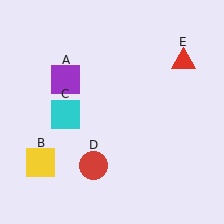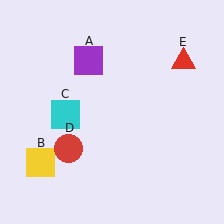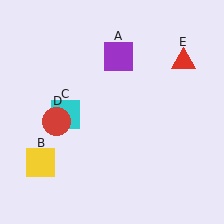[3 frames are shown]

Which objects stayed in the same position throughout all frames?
Yellow square (object B) and cyan square (object C) and red triangle (object E) remained stationary.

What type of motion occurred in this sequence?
The purple square (object A), red circle (object D) rotated clockwise around the center of the scene.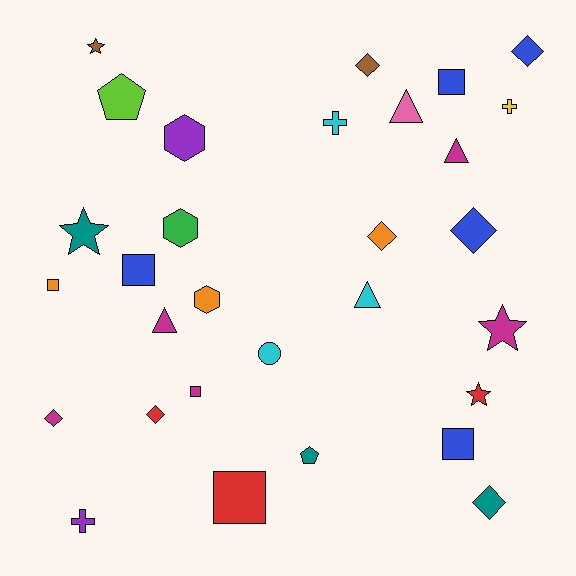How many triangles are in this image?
There are 4 triangles.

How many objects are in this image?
There are 30 objects.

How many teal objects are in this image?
There are 3 teal objects.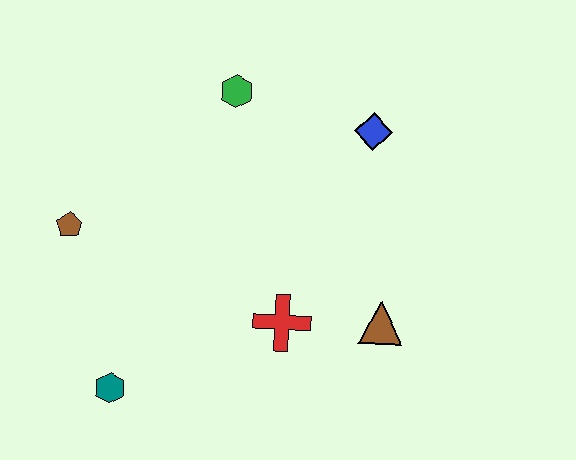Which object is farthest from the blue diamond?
The teal hexagon is farthest from the blue diamond.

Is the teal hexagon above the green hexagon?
No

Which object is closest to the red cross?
The brown triangle is closest to the red cross.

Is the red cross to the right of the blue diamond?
No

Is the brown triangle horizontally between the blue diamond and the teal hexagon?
No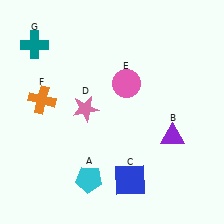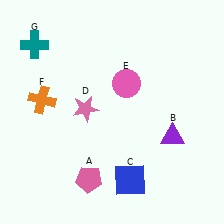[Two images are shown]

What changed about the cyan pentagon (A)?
In Image 1, A is cyan. In Image 2, it changed to pink.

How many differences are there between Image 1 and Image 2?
There is 1 difference between the two images.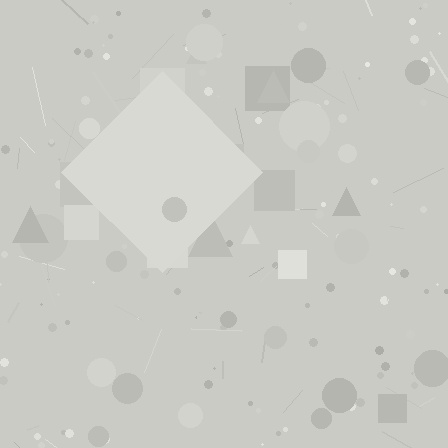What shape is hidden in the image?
A diamond is hidden in the image.